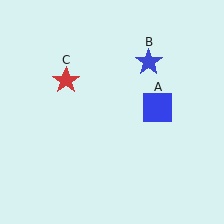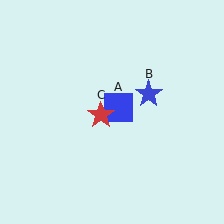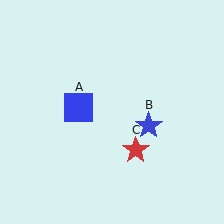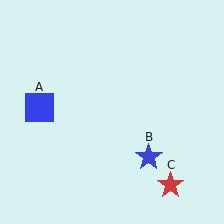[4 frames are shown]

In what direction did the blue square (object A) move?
The blue square (object A) moved left.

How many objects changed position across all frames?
3 objects changed position: blue square (object A), blue star (object B), red star (object C).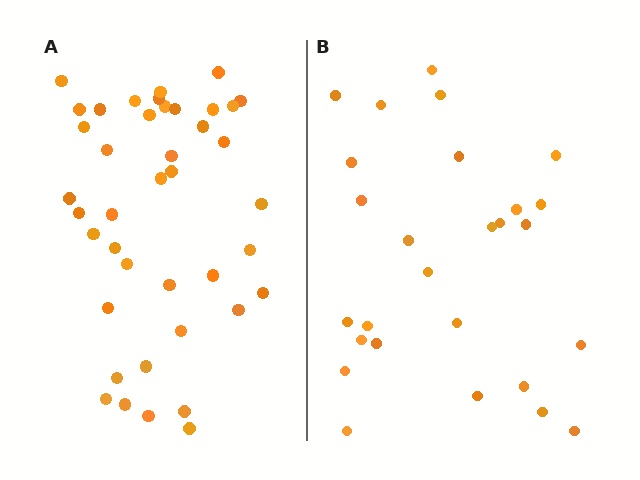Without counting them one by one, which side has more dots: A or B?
Region A (the left region) has more dots.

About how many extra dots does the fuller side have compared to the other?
Region A has approximately 15 more dots than region B.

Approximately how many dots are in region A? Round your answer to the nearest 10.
About 40 dots. (The exact count is 41, which rounds to 40.)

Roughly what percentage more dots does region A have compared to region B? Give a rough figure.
About 50% more.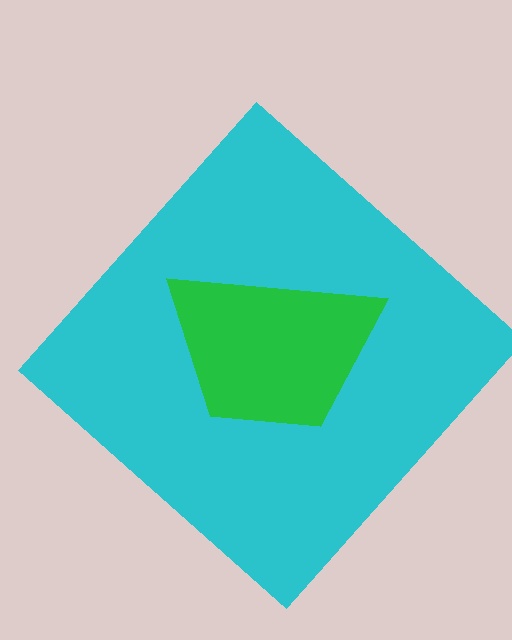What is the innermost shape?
The green trapezoid.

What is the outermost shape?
The cyan diamond.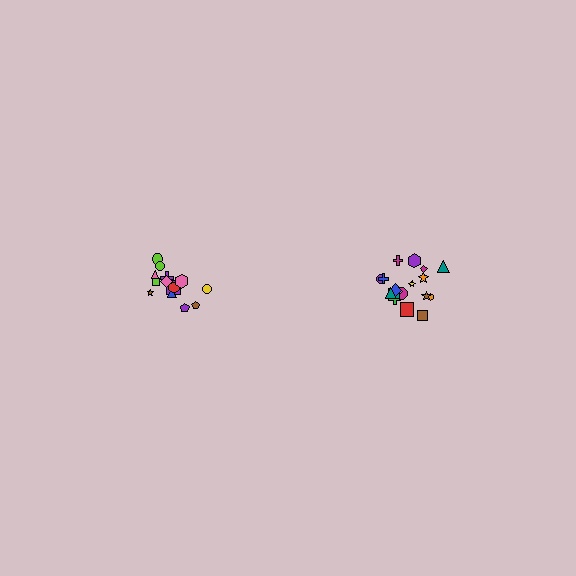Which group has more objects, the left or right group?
The right group.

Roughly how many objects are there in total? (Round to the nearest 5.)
Roughly 35 objects in total.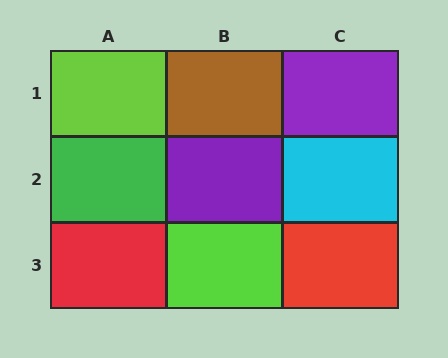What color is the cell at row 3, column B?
Lime.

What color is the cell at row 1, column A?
Lime.